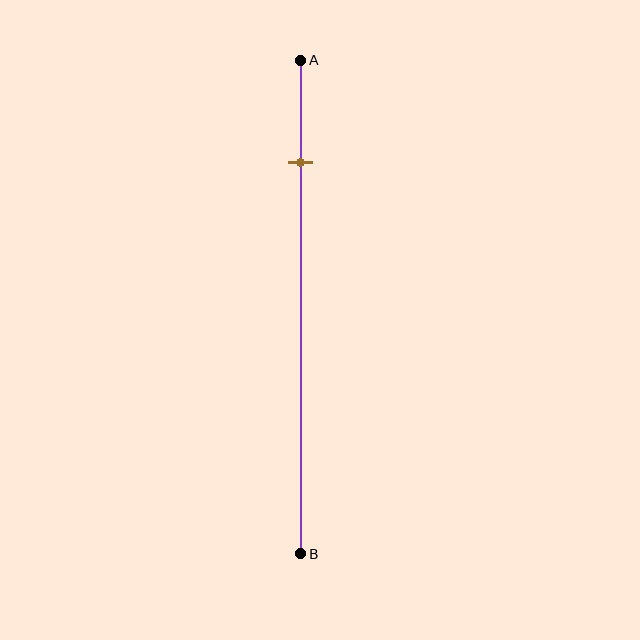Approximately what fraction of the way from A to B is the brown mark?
The brown mark is approximately 20% of the way from A to B.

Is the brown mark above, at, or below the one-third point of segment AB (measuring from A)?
The brown mark is above the one-third point of segment AB.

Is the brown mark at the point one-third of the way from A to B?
No, the mark is at about 20% from A, not at the 33% one-third point.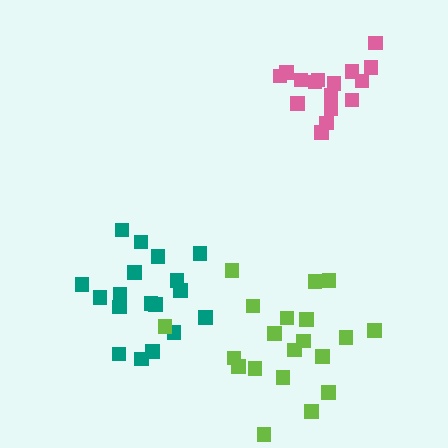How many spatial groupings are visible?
There are 3 spatial groupings.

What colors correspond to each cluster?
The clusters are colored: teal, pink, lime.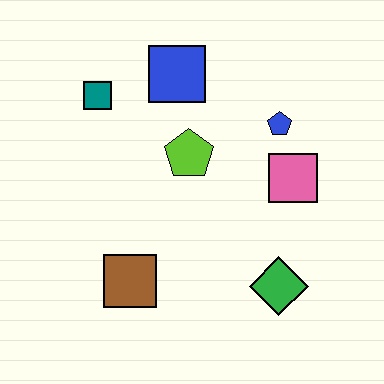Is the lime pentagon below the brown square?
No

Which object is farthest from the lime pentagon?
The green diamond is farthest from the lime pentagon.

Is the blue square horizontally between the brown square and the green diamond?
Yes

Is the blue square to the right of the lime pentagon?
No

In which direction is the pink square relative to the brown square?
The pink square is to the right of the brown square.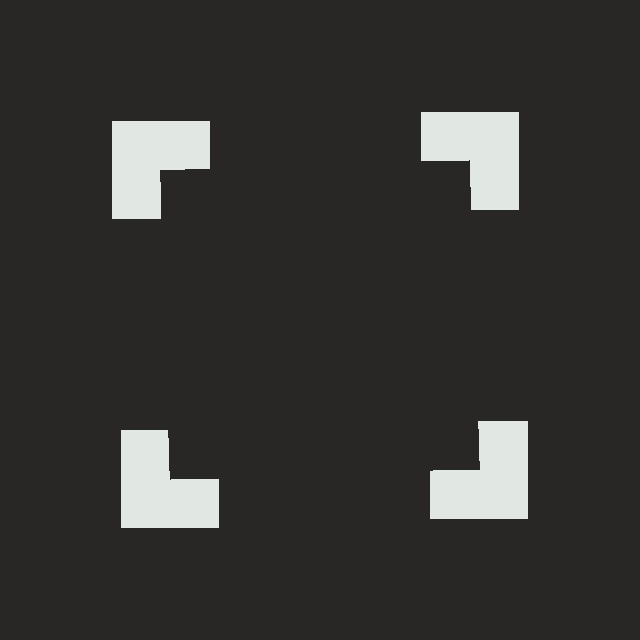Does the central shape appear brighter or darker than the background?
It typically appears slightly darker than the background, even though no actual brightness change is drawn.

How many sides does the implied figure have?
4 sides.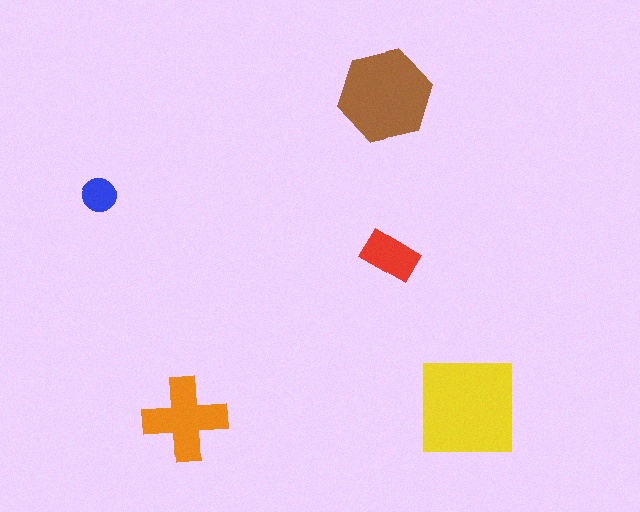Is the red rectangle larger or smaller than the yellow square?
Smaller.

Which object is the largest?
The yellow square.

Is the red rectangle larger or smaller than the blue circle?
Larger.